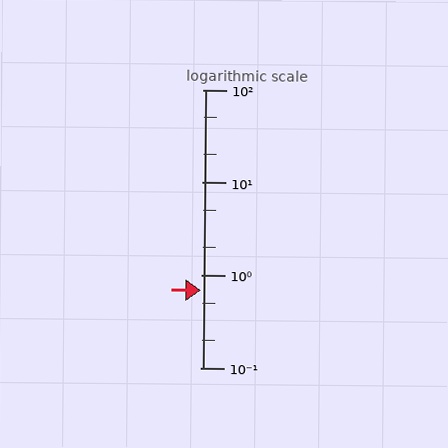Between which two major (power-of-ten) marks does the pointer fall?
The pointer is between 0.1 and 1.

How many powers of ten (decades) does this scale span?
The scale spans 3 decades, from 0.1 to 100.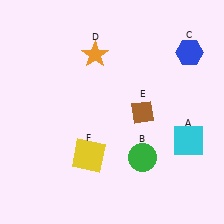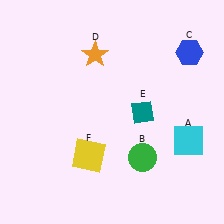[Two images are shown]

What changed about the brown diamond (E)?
In Image 1, E is brown. In Image 2, it changed to teal.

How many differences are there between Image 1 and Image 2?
There is 1 difference between the two images.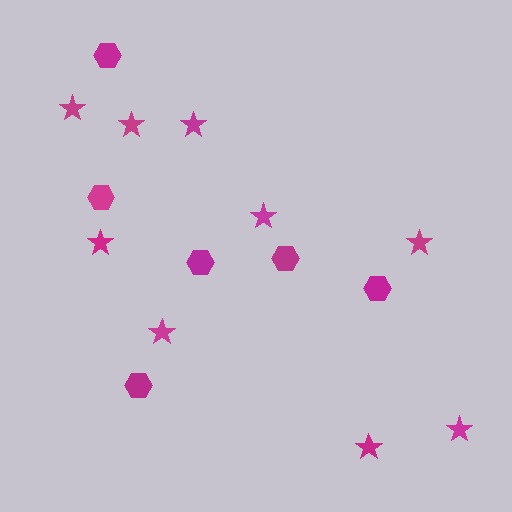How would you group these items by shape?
There are 2 groups: one group of stars (9) and one group of hexagons (6).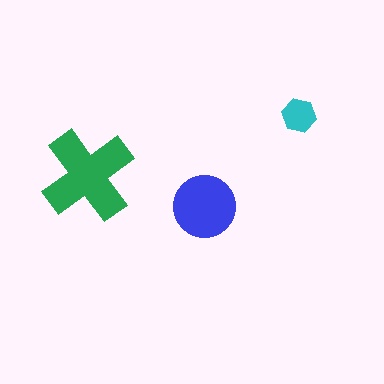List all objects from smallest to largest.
The cyan hexagon, the blue circle, the green cross.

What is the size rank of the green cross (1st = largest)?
1st.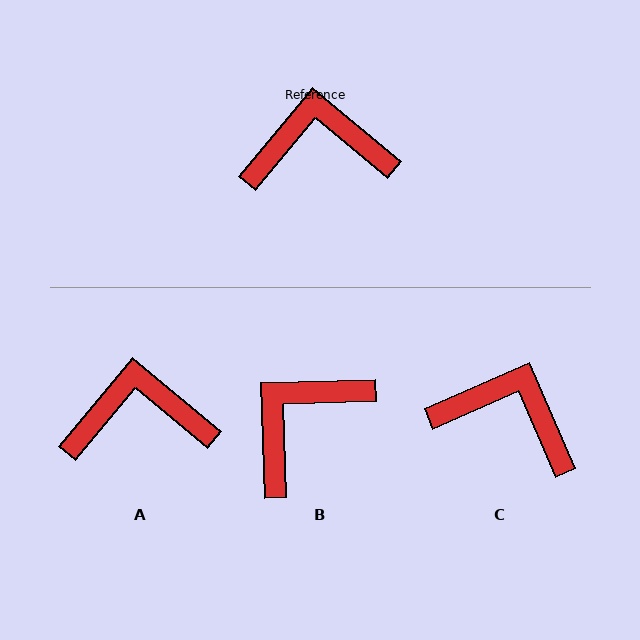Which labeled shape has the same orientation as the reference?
A.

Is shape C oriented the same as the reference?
No, it is off by about 27 degrees.